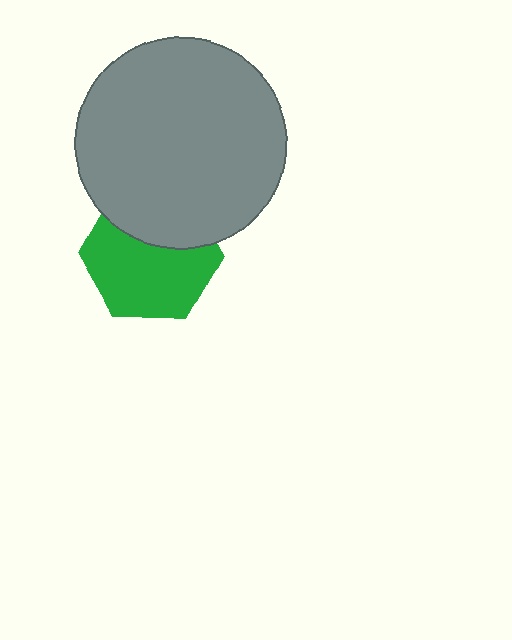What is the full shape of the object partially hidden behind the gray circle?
The partially hidden object is a green hexagon.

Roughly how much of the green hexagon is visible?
About half of it is visible (roughly 64%).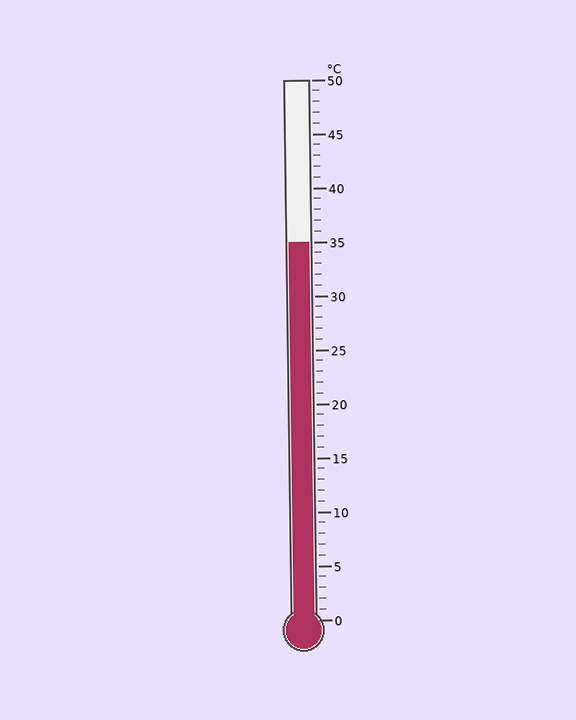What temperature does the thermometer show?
The thermometer shows approximately 35°C.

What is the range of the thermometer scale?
The thermometer scale ranges from 0°C to 50°C.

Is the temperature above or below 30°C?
The temperature is above 30°C.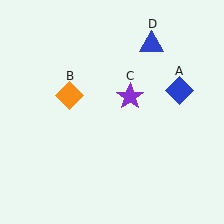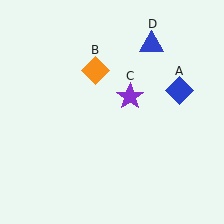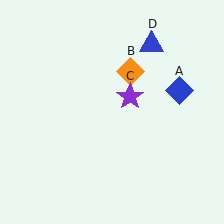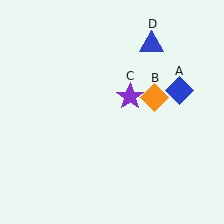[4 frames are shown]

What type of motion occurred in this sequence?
The orange diamond (object B) rotated clockwise around the center of the scene.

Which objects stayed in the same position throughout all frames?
Blue diamond (object A) and purple star (object C) and blue triangle (object D) remained stationary.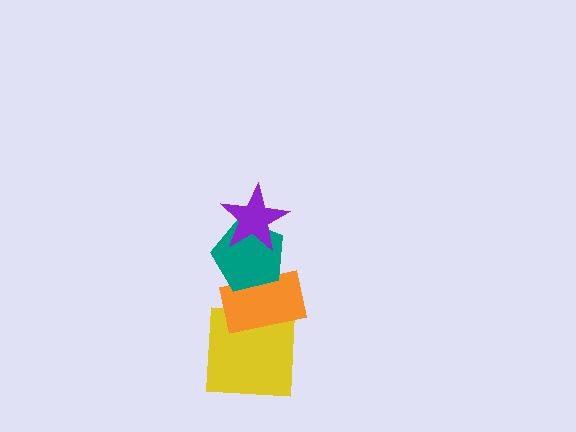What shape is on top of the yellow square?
The orange rectangle is on top of the yellow square.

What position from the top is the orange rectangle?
The orange rectangle is 3rd from the top.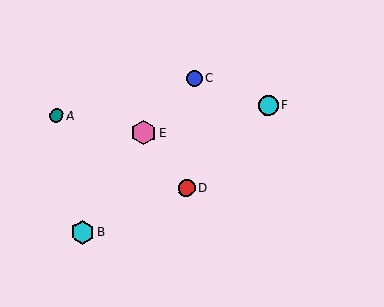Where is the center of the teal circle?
The center of the teal circle is at (57, 116).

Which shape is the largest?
The pink hexagon (labeled E) is the largest.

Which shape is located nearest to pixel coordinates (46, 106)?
The teal circle (labeled A) at (57, 116) is nearest to that location.